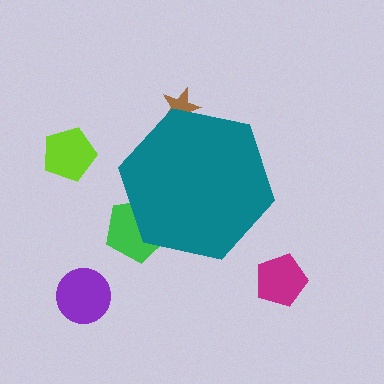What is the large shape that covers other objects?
A teal hexagon.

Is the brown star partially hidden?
Yes, the brown star is partially hidden behind the teal hexagon.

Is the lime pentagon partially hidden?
No, the lime pentagon is fully visible.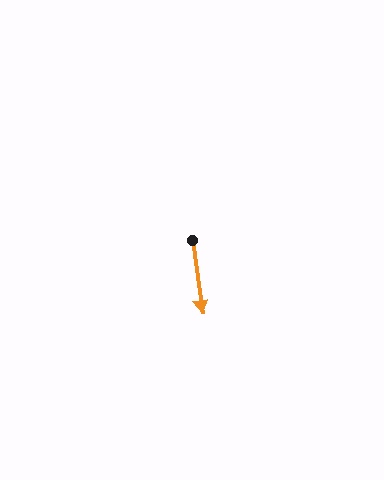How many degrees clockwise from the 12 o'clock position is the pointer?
Approximately 172 degrees.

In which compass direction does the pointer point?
South.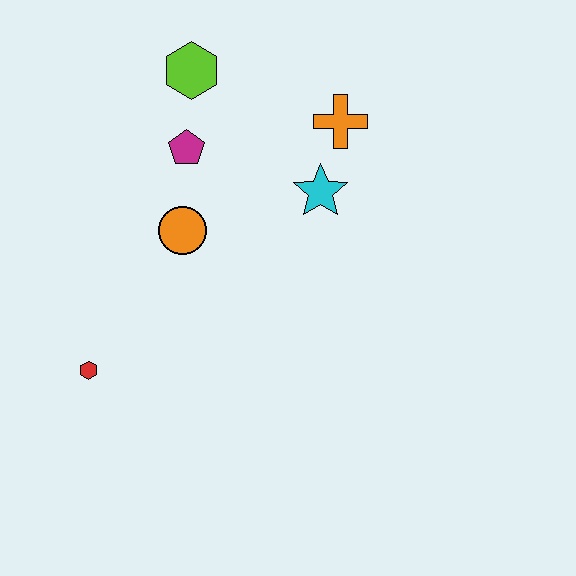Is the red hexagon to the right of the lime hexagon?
No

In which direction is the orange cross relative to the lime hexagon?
The orange cross is to the right of the lime hexagon.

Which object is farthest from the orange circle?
The orange cross is farthest from the orange circle.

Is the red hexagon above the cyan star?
No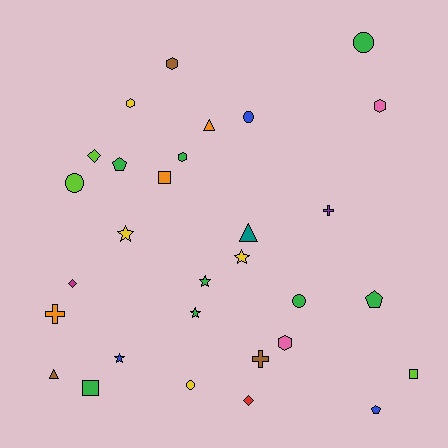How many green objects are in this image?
There are 8 green objects.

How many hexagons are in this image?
There are 5 hexagons.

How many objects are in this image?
There are 30 objects.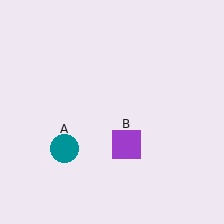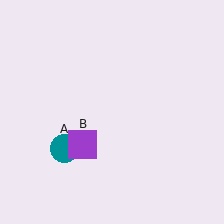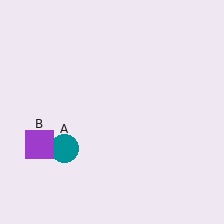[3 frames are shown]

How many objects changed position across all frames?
1 object changed position: purple square (object B).